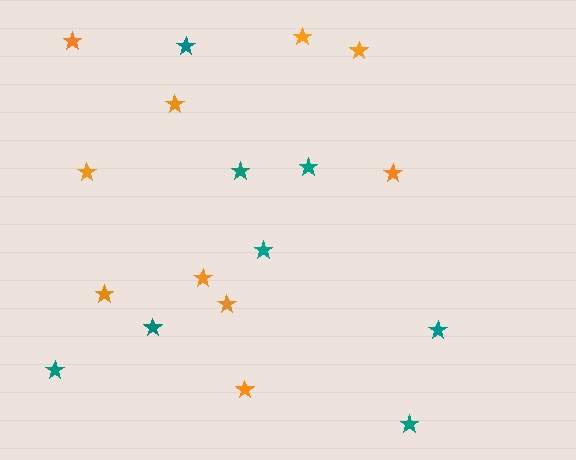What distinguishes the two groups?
There are 2 groups: one group of orange stars (10) and one group of teal stars (8).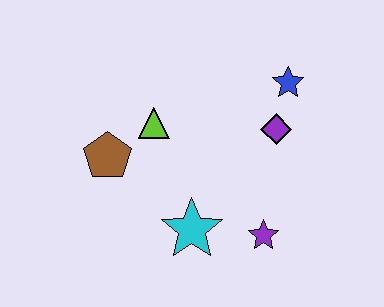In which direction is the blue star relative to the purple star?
The blue star is above the purple star.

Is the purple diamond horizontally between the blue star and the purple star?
Yes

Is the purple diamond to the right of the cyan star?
Yes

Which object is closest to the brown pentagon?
The lime triangle is closest to the brown pentagon.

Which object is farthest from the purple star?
The brown pentagon is farthest from the purple star.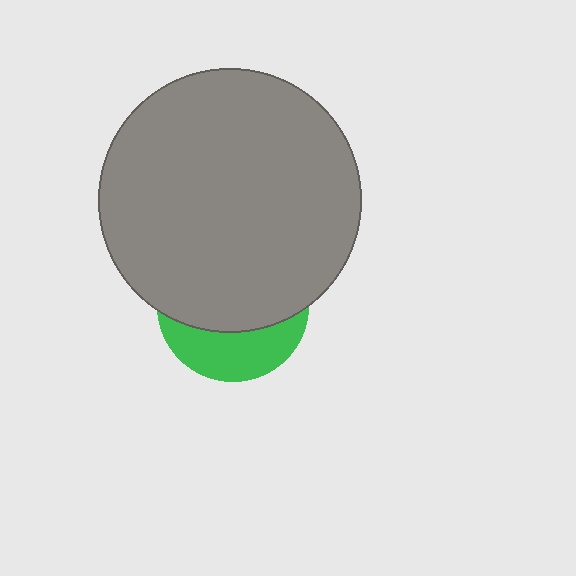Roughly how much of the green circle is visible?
A small part of it is visible (roughly 34%).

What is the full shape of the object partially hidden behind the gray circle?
The partially hidden object is a green circle.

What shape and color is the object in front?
The object in front is a gray circle.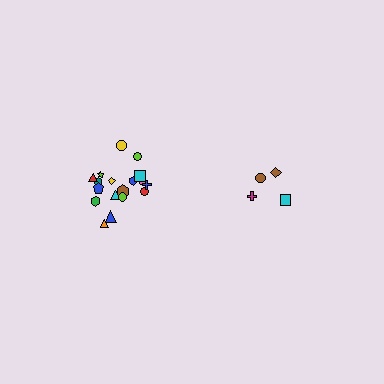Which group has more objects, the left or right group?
The left group.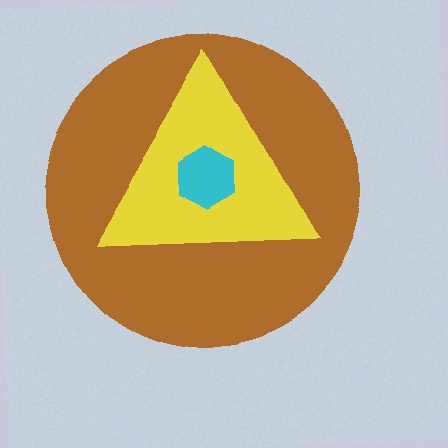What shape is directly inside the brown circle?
The yellow triangle.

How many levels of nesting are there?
3.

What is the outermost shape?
The brown circle.